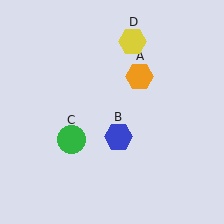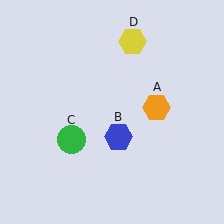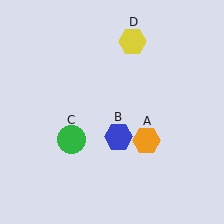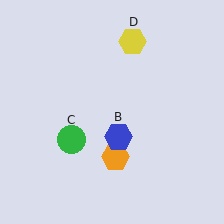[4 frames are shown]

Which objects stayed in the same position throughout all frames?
Blue hexagon (object B) and green circle (object C) and yellow hexagon (object D) remained stationary.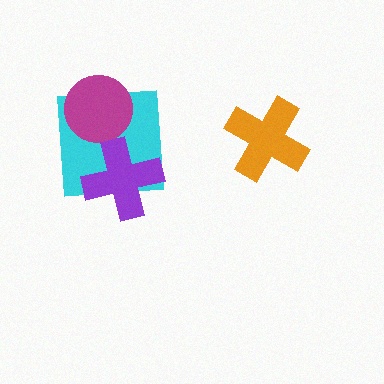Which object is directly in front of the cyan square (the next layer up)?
The magenta circle is directly in front of the cyan square.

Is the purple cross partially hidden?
No, no other shape covers it.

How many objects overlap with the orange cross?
0 objects overlap with the orange cross.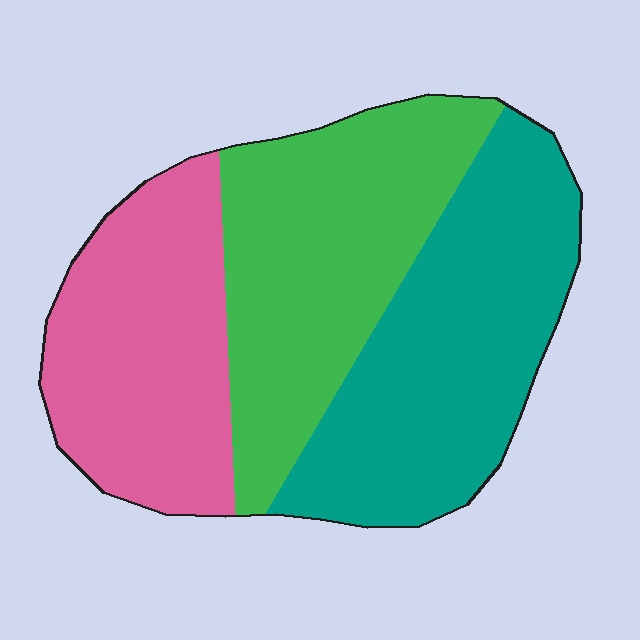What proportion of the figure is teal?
Teal covers around 35% of the figure.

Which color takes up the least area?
Pink, at roughly 30%.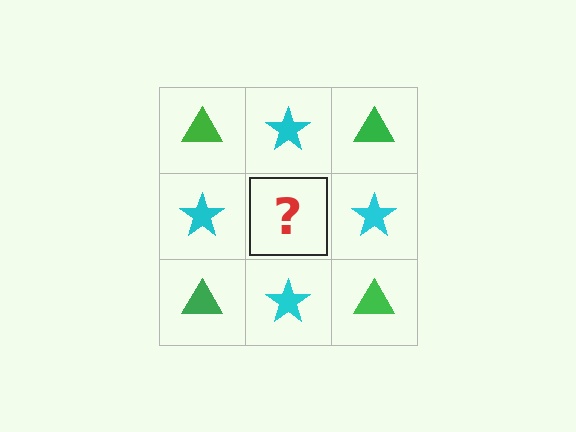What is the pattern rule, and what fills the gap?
The rule is that it alternates green triangle and cyan star in a checkerboard pattern. The gap should be filled with a green triangle.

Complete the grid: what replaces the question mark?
The question mark should be replaced with a green triangle.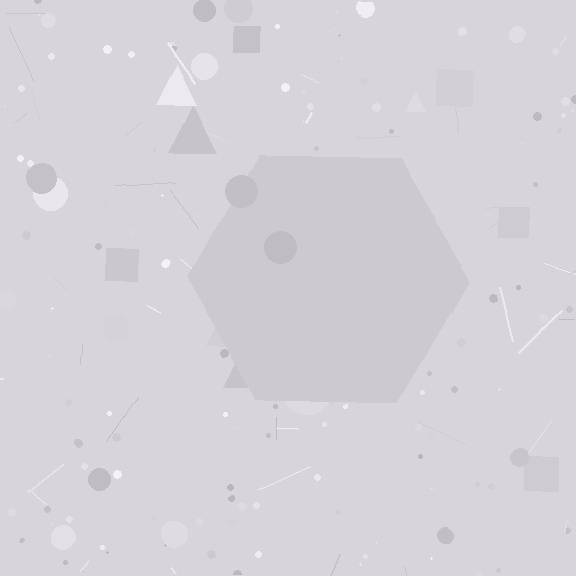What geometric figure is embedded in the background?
A hexagon is embedded in the background.